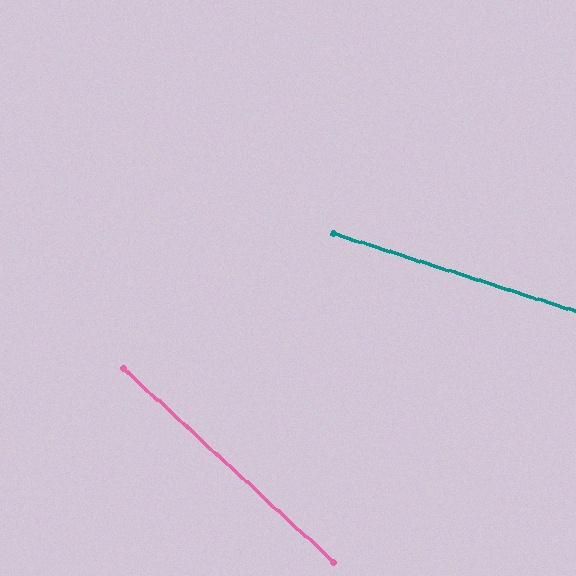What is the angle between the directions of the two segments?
Approximately 25 degrees.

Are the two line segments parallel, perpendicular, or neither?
Neither parallel nor perpendicular — they differ by about 25°.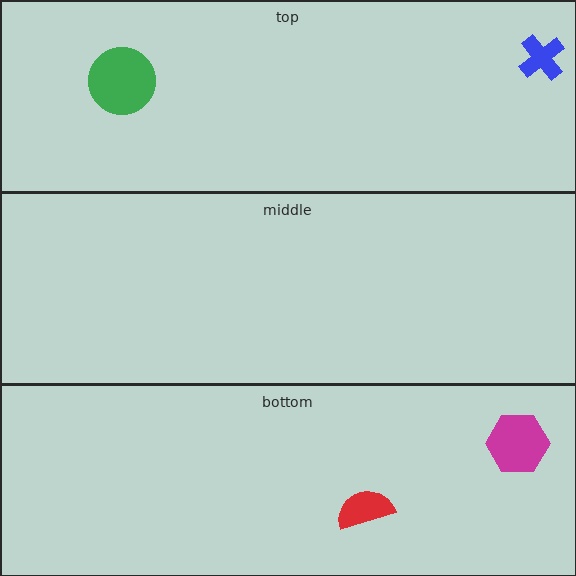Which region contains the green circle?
The top region.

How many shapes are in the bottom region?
2.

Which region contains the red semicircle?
The bottom region.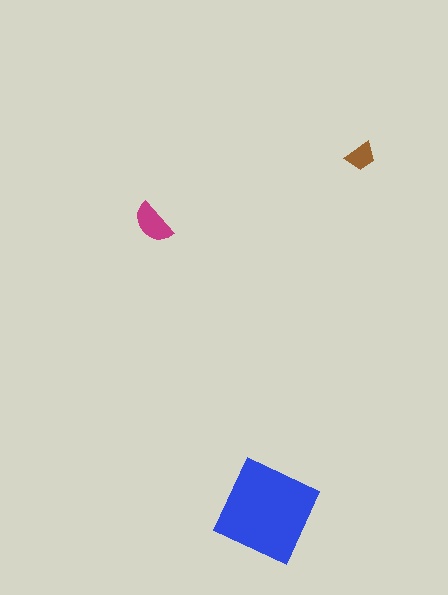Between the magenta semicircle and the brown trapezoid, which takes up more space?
The magenta semicircle.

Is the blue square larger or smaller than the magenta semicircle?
Larger.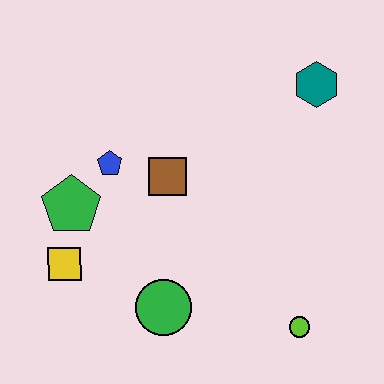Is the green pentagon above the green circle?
Yes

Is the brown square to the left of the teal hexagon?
Yes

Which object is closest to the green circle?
The yellow square is closest to the green circle.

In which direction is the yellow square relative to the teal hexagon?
The yellow square is to the left of the teal hexagon.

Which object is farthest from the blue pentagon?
The lime circle is farthest from the blue pentagon.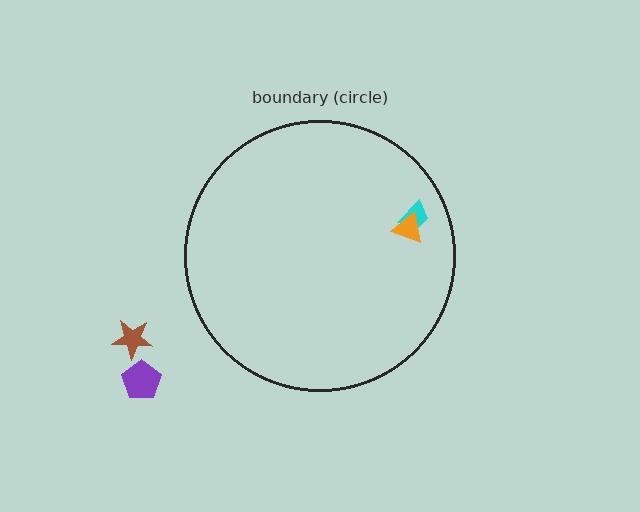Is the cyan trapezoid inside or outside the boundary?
Inside.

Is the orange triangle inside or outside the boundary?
Inside.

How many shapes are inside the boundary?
2 inside, 2 outside.